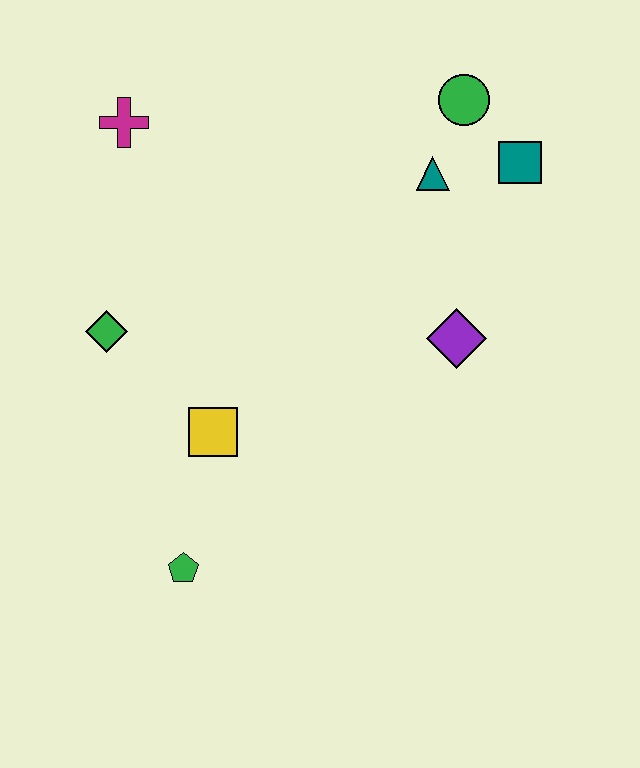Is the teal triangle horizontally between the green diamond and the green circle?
Yes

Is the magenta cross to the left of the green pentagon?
Yes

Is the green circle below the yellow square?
No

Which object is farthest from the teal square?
The green pentagon is farthest from the teal square.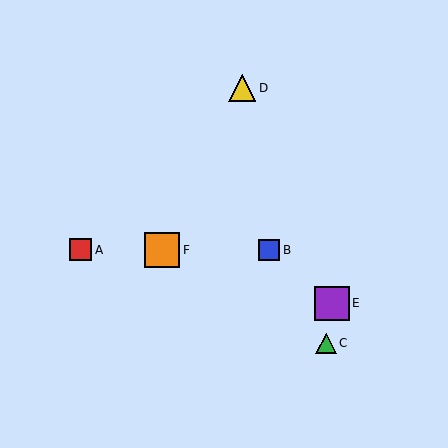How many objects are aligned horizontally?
3 objects (A, B, F) are aligned horizontally.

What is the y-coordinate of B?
Object B is at y≈250.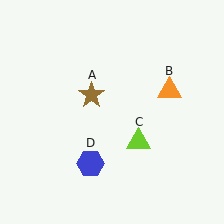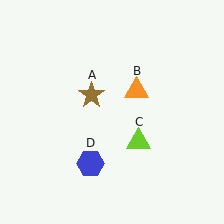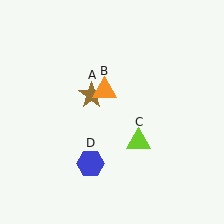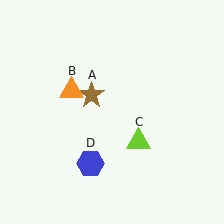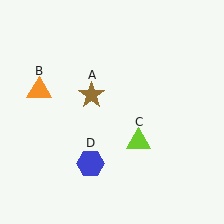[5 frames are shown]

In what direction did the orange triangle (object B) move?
The orange triangle (object B) moved left.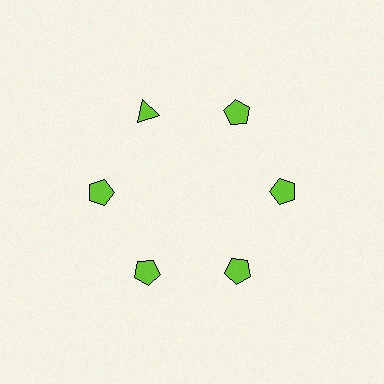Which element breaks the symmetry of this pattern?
The lime triangle at roughly the 11 o'clock position breaks the symmetry. All other shapes are lime pentagons.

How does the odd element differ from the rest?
It has a different shape: triangle instead of pentagon.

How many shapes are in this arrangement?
There are 6 shapes arranged in a ring pattern.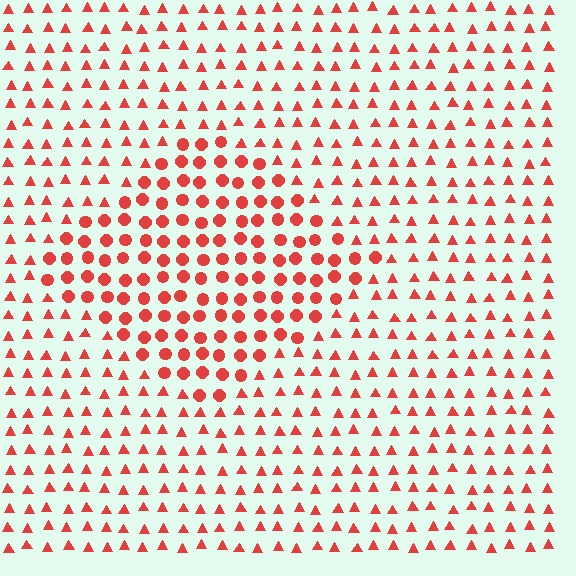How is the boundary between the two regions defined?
The boundary is defined by a change in element shape: circles inside vs. triangles outside. All elements share the same color and spacing.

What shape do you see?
I see a diamond.